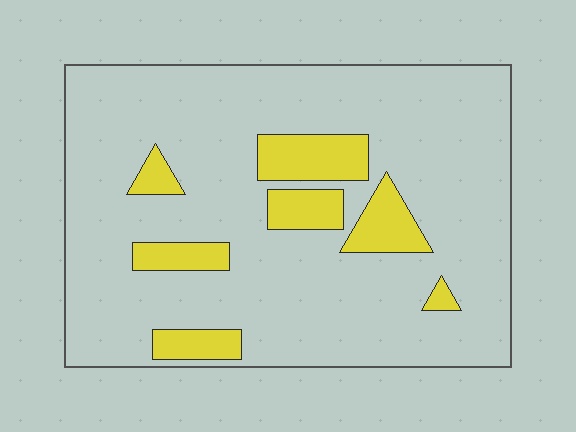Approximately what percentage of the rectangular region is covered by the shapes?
Approximately 15%.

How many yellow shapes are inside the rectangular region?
7.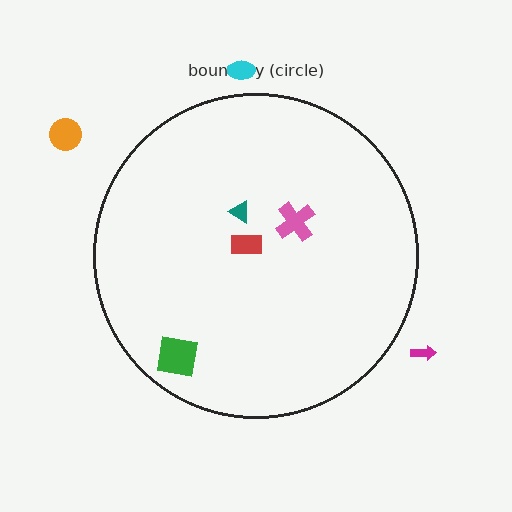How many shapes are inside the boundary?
4 inside, 3 outside.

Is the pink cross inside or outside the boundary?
Inside.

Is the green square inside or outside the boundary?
Inside.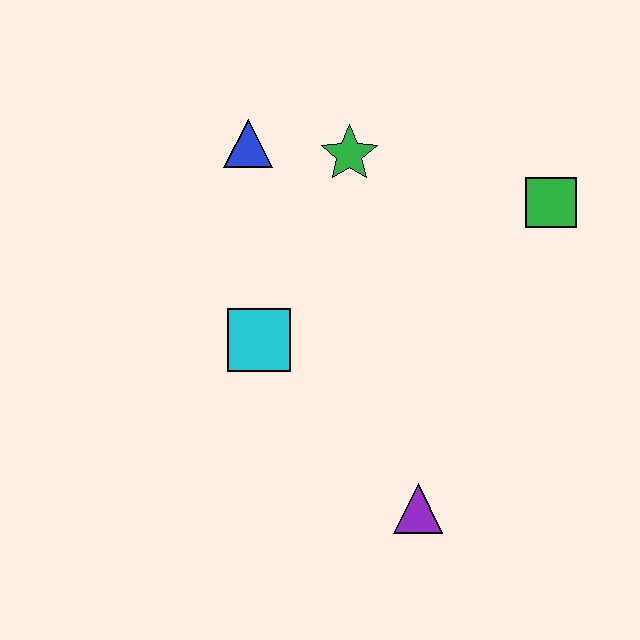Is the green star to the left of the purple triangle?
Yes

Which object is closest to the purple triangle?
The cyan square is closest to the purple triangle.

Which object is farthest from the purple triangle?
The blue triangle is farthest from the purple triangle.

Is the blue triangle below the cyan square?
No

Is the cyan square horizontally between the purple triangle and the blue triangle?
Yes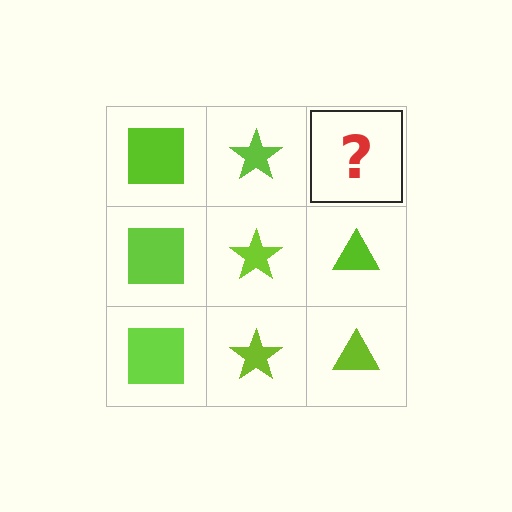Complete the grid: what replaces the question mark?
The question mark should be replaced with a lime triangle.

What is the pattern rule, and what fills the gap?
The rule is that each column has a consistent shape. The gap should be filled with a lime triangle.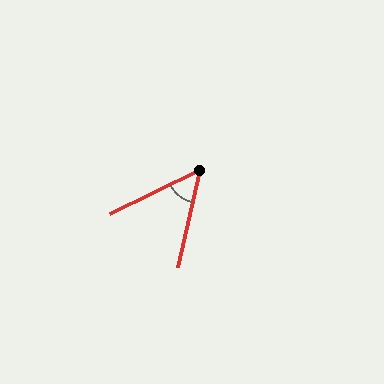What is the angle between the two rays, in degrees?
Approximately 51 degrees.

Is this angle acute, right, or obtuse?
It is acute.